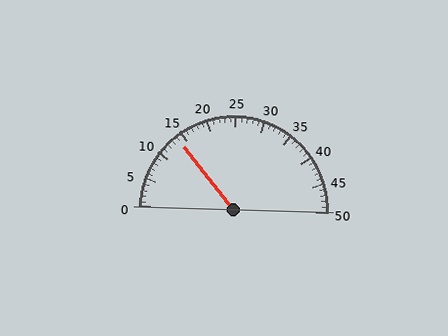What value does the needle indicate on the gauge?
The needle indicates approximately 14.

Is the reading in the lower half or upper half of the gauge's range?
The reading is in the lower half of the range (0 to 50).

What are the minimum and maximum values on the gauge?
The gauge ranges from 0 to 50.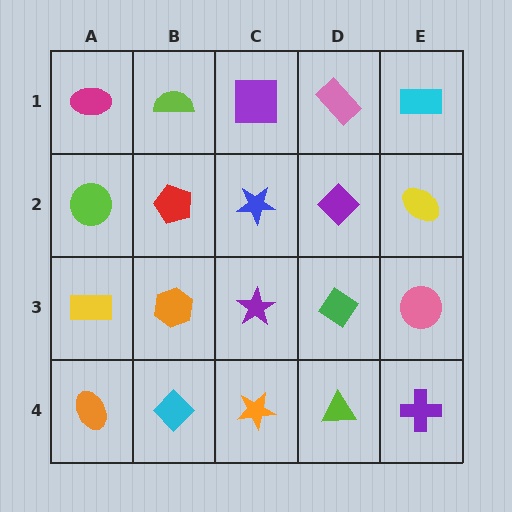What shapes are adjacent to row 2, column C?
A purple square (row 1, column C), a purple star (row 3, column C), a red pentagon (row 2, column B), a purple diamond (row 2, column D).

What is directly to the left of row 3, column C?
An orange hexagon.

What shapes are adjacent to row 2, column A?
A magenta ellipse (row 1, column A), a yellow rectangle (row 3, column A), a red pentagon (row 2, column B).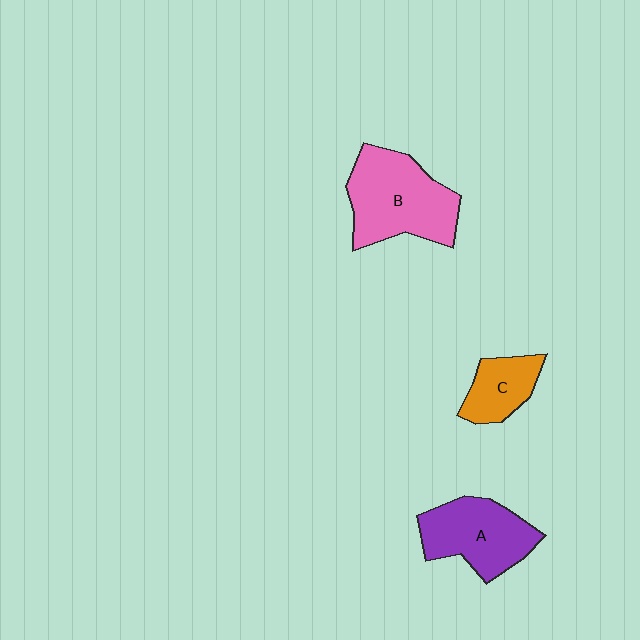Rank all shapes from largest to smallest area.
From largest to smallest: B (pink), A (purple), C (orange).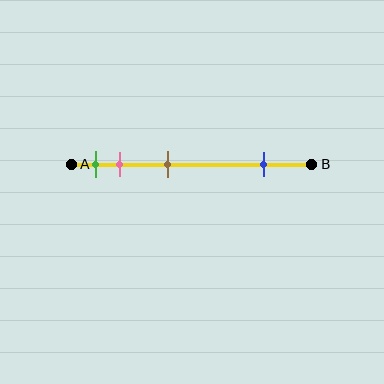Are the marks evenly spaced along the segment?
No, the marks are not evenly spaced.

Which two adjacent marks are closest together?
The green and pink marks are the closest adjacent pair.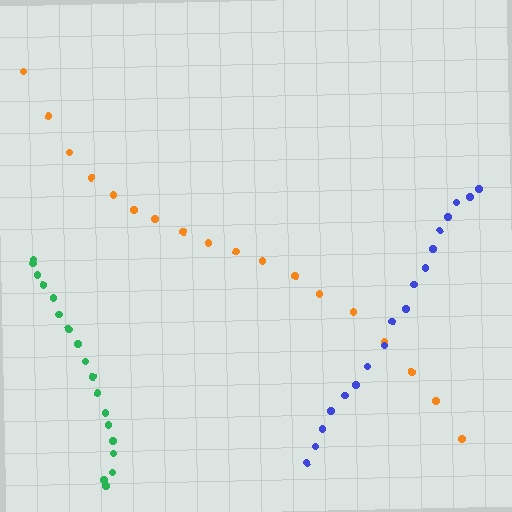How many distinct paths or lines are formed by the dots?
There are 3 distinct paths.